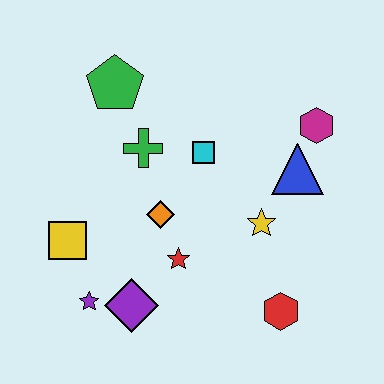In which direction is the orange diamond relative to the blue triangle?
The orange diamond is to the left of the blue triangle.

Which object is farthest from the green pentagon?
The red hexagon is farthest from the green pentagon.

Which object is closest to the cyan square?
The green cross is closest to the cyan square.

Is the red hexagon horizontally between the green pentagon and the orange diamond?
No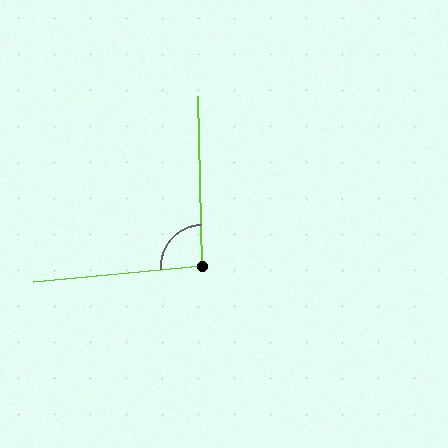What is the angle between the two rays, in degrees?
Approximately 94 degrees.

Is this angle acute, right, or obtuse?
It is approximately a right angle.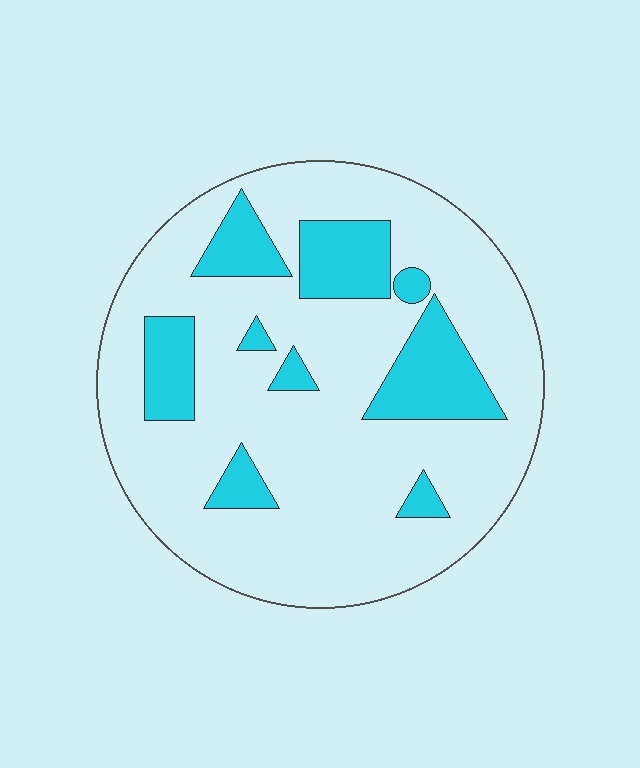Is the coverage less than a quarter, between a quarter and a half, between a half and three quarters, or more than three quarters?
Less than a quarter.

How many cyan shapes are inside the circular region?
9.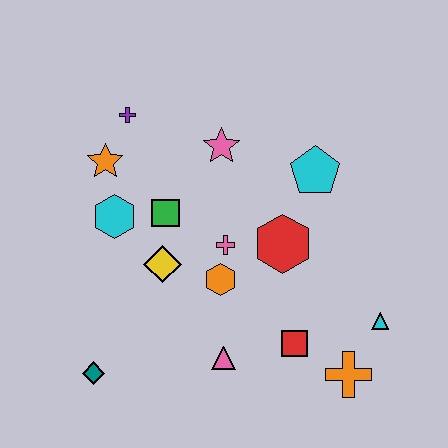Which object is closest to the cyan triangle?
The orange cross is closest to the cyan triangle.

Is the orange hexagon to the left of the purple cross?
No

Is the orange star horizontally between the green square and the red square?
No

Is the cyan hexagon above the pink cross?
Yes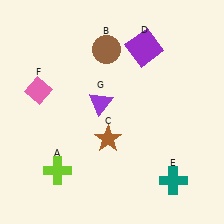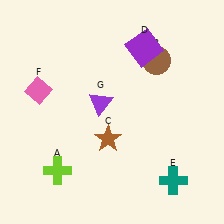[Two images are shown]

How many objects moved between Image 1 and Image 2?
1 object moved between the two images.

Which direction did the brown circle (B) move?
The brown circle (B) moved right.